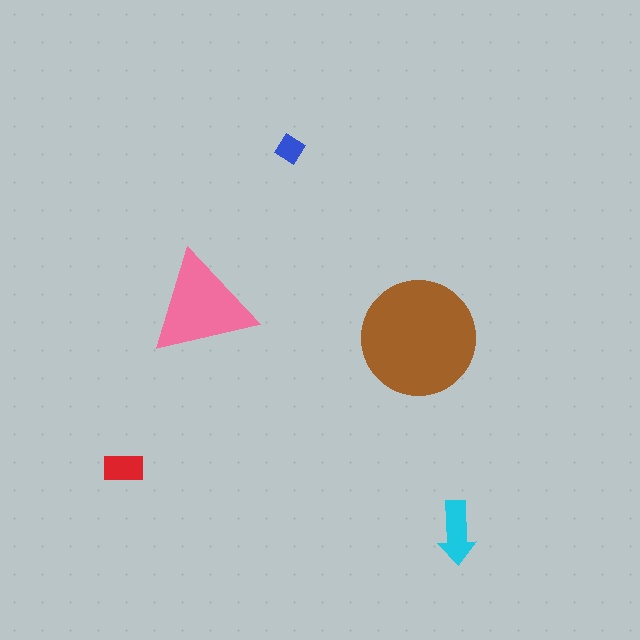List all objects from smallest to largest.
The blue diamond, the red rectangle, the cyan arrow, the pink triangle, the brown circle.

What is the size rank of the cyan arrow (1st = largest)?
3rd.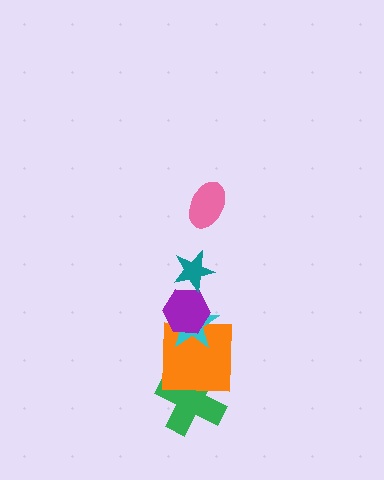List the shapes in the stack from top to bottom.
From top to bottom: the pink ellipse, the teal star, the purple hexagon, the cyan star, the orange square, the green cross.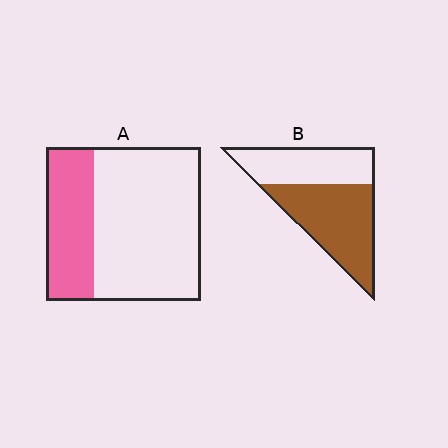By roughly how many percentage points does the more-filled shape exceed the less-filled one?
By roughly 25 percentage points (B over A).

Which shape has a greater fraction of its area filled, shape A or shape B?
Shape B.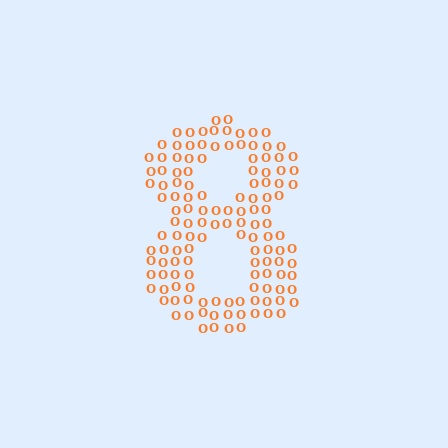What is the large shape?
The large shape is the digit 8.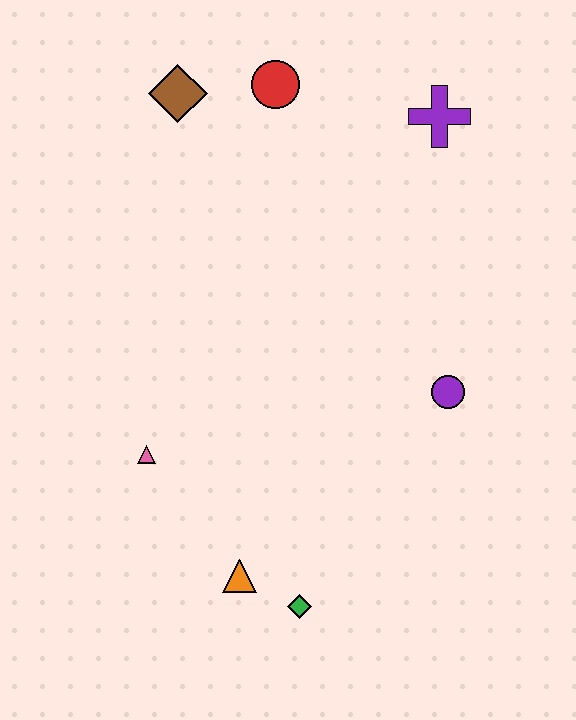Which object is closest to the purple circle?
The green diamond is closest to the purple circle.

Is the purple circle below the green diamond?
No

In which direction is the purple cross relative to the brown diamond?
The purple cross is to the right of the brown diamond.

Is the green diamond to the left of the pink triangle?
No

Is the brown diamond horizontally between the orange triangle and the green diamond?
No